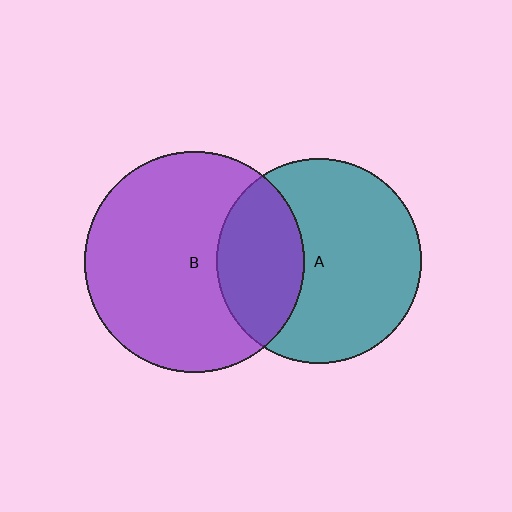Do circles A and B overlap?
Yes.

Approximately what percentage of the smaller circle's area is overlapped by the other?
Approximately 30%.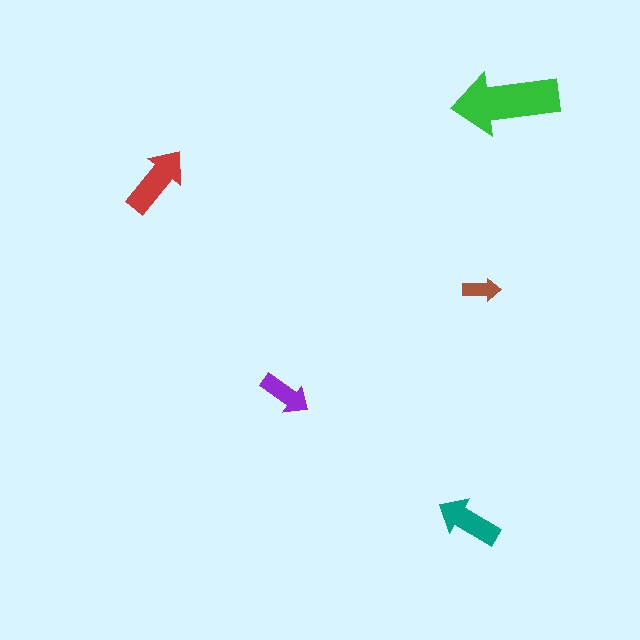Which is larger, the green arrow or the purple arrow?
The green one.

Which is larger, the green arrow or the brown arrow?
The green one.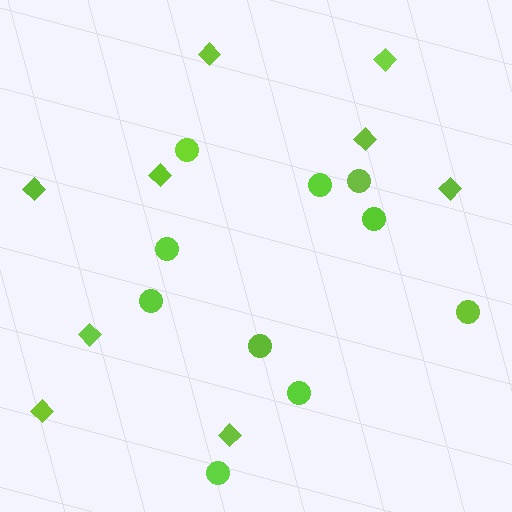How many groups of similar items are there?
There are 2 groups: one group of circles (10) and one group of diamonds (9).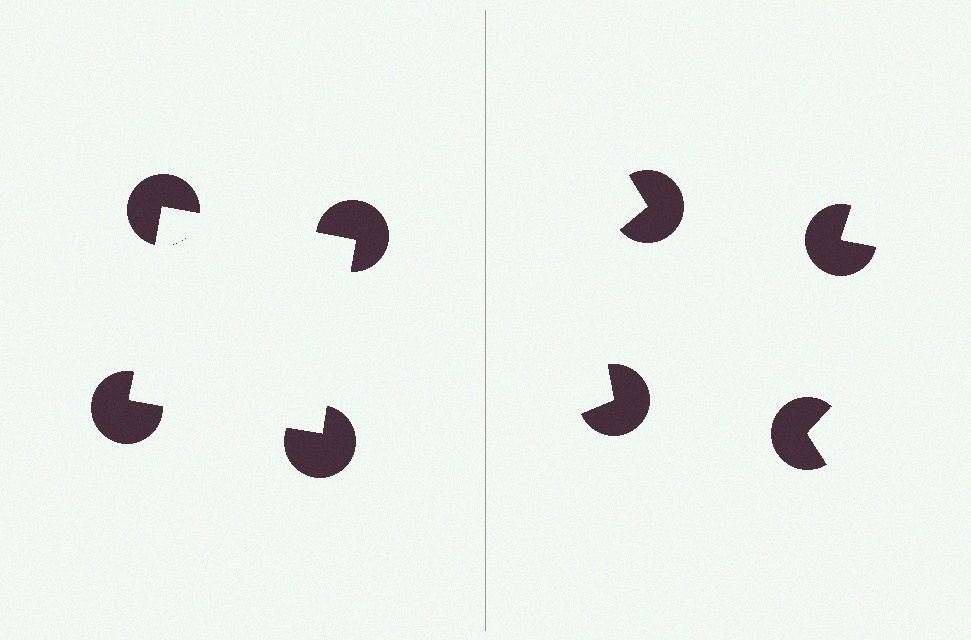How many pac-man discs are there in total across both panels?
8 — 4 on each side.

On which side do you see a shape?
An illusory square appears on the left side. On the right side the wedge cuts are rotated, so no coherent shape forms.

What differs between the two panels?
The pac-man discs are positioned identically on both sides; only the wedge orientations differ. On the left they align to a square; on the right they are misaligned.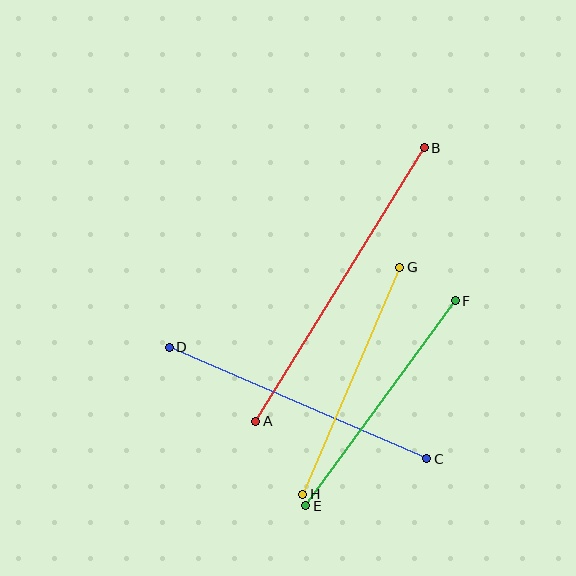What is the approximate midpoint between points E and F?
The midpoint is at approximately (380, 403) pixels.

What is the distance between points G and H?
The distance is approximately 247 pixels.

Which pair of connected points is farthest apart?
Points A and B are farthest apart.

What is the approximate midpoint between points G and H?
The midpoint is at approximately (351, 381) pixels.